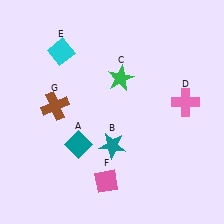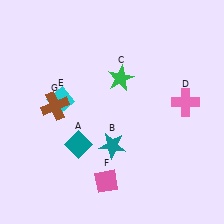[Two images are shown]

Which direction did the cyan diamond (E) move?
The cyan diamond (E) moved down.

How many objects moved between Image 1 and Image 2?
1 object moved between the two images.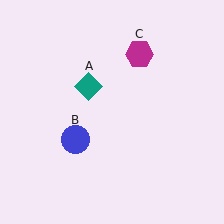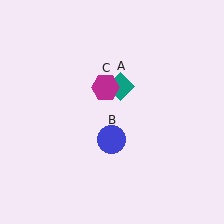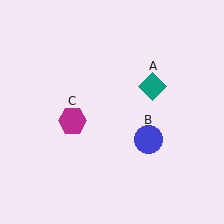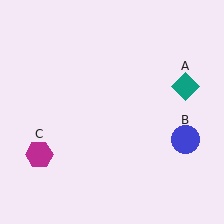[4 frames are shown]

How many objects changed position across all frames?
3 objects changed position: teal diamond (object A), blue circle (object B), magenta hexagon (object C).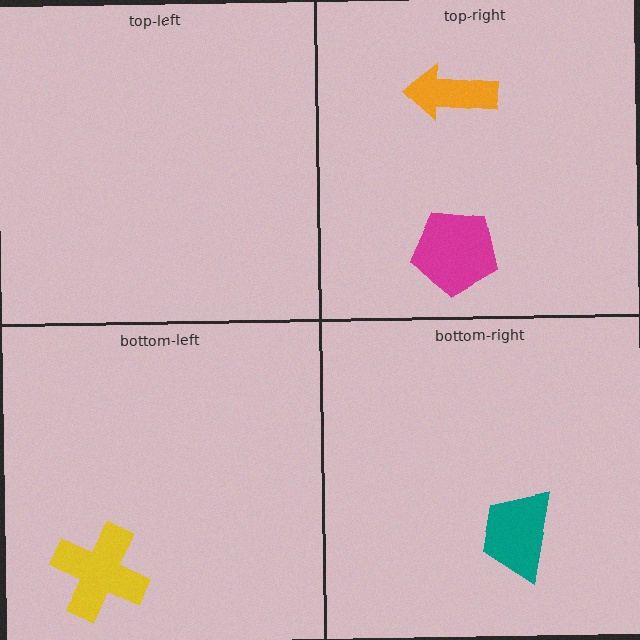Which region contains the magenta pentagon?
The top-right region.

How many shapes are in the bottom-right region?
1.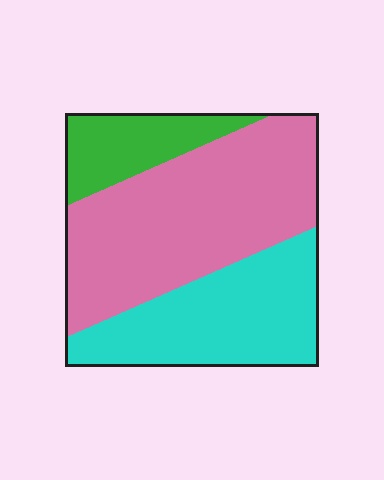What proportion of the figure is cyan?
Cyan takes up between a quarter and a half of the figure.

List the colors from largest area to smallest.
From largest to smallest: pink, cyan, green.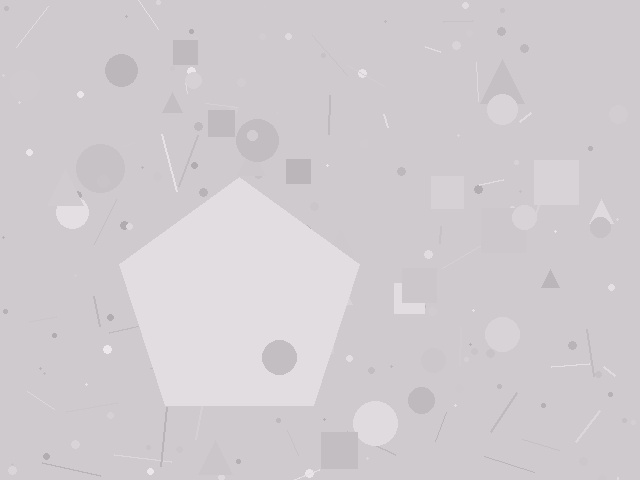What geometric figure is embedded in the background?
A pentagon is embedded in the background.